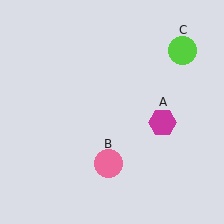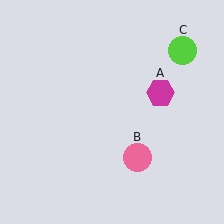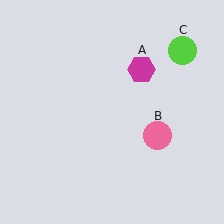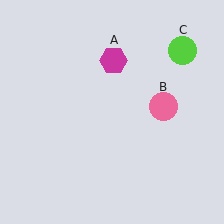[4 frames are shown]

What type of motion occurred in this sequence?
The magenta hexagon (object A), pink circle (object B) rotated counterclockwise around the center of the scene.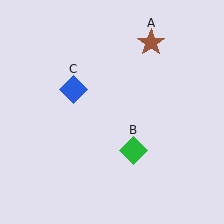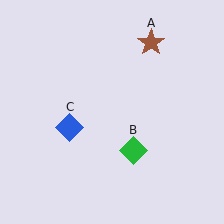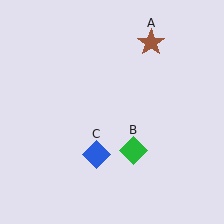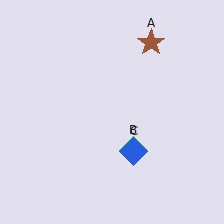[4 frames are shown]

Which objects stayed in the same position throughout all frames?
Brown star (object A) and green diamond (object B) remained stationary.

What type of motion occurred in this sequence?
The blue diamond (object C) rotated counterclockwise around the center of the scene.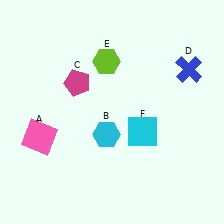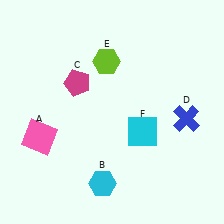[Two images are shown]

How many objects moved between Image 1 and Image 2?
2 objects moved between the two images.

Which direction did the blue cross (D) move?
The blue cross (D) moved down.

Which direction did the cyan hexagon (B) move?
The cyan hexagon (B) moved down.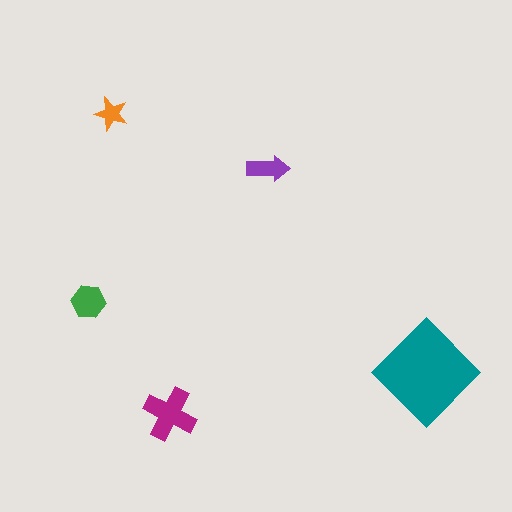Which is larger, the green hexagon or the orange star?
The green hexagon.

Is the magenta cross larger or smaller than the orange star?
Larger.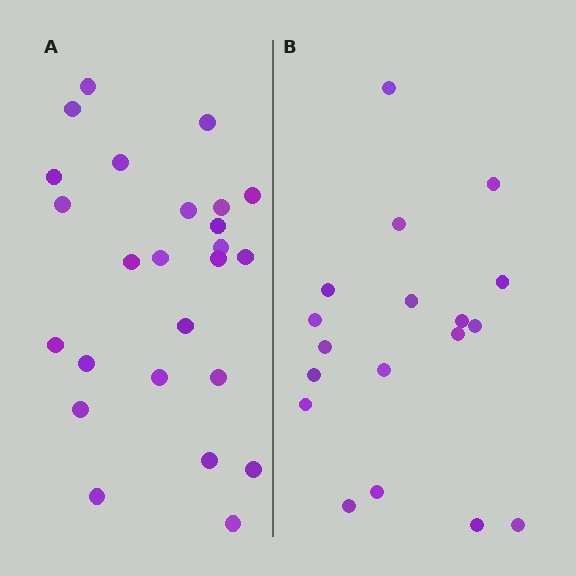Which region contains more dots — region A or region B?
Region A (the left region) has more dots.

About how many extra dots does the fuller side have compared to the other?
Region A has roughly 8 or so more dots than region B.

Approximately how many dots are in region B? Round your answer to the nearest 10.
About 20 dots. (The exact count is 18, which rounds to 20.)